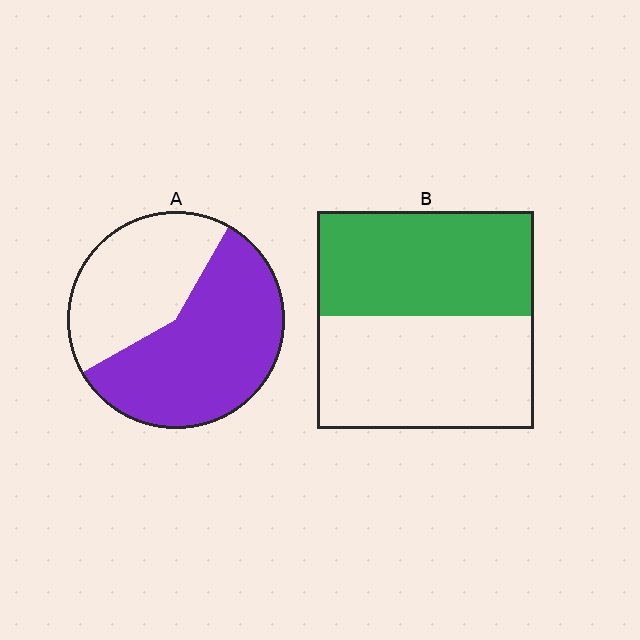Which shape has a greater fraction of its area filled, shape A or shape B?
Shape A.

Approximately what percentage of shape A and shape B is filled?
A is approximately 60% and B is approximately 50%.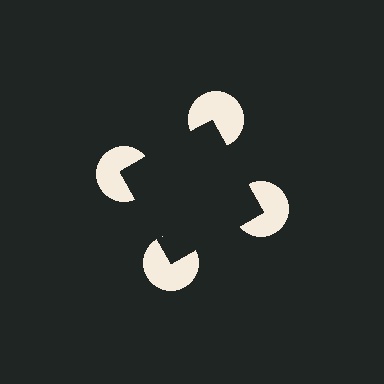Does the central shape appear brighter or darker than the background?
It typically appears slightly darker than the background, even though no actual brightness change is drawn.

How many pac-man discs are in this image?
There are 4 — one at each vertex of the illusory square.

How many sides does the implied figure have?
4 sides.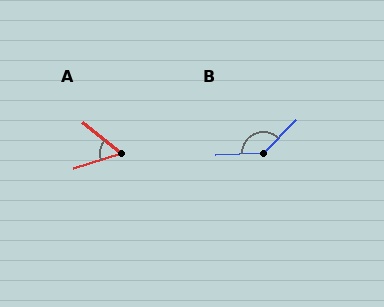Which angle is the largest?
B, at approximately 137 degrees.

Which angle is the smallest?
A, at approximately 56 degrees.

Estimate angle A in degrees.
Approximately 56 degrees.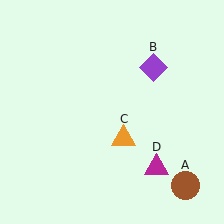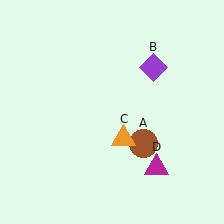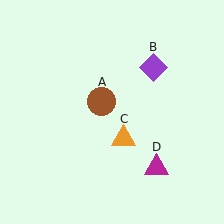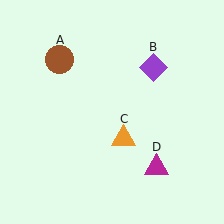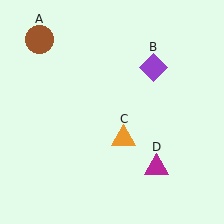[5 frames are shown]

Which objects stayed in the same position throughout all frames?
Purple diamond (object B) and orange triangle (object C) and magenta triangle (object D) remained stationary.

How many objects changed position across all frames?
1 object changed position: brown circle (object A).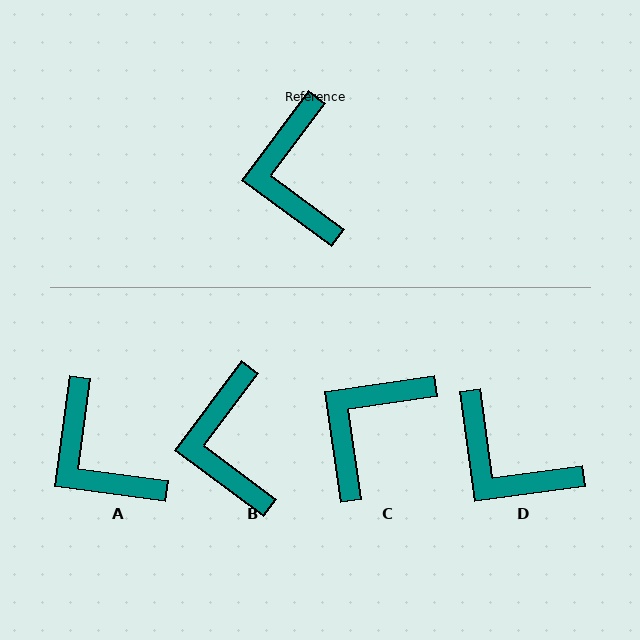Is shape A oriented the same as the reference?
No, it is off by about 29 degrees.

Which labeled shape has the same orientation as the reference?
B.